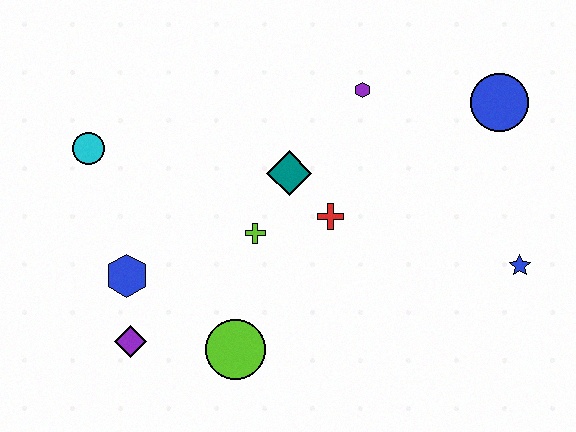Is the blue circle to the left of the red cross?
No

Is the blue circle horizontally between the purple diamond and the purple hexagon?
No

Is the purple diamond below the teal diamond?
Yes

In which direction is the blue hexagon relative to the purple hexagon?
The blue hexagon is to the left of the purple hexagon.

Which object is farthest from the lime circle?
The blue circle is farthest from the lime circle.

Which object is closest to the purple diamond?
The blue hexagon is closest to the purple diamond.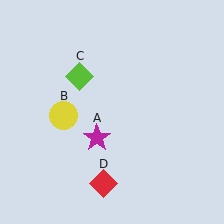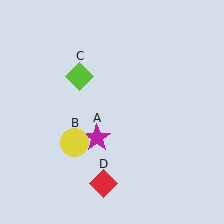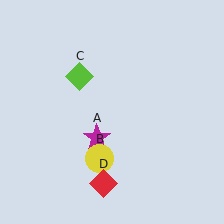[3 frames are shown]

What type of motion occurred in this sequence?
The yellow circle (object B) rotated counterclockwise around the center of the scene.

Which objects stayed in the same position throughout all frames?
Magenta star (object A) and lime diamond (object C) and red diamond (object D) remained stationary.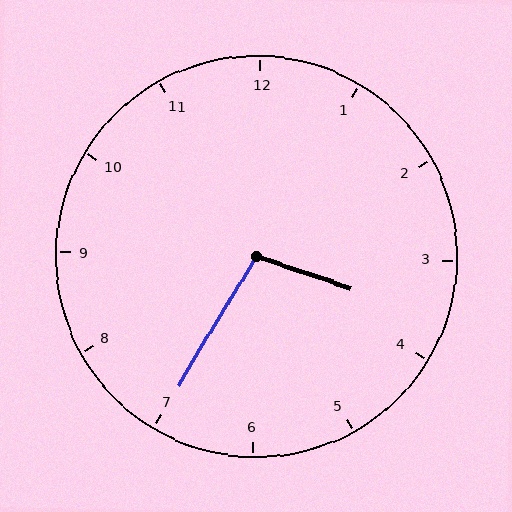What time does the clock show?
3:35.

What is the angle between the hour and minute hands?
Approximately 102 degrees.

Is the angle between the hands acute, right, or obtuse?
It is obtuse.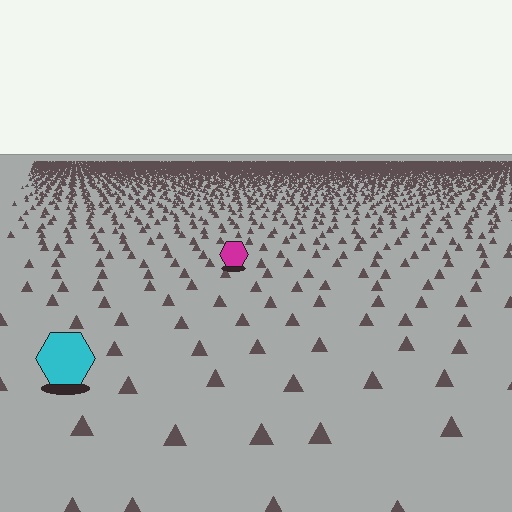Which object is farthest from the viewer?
The magenta hexagon is farthest from the viewer. It appears smaller and the ground texture around it is denser.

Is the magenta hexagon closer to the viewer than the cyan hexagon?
No. The cyan hexagon is closer — you can tell from the texture gradient: the ground texture is coarser near it.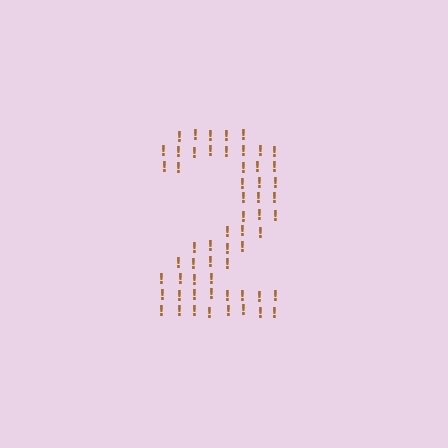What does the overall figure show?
The overall figure shows the digit 2.